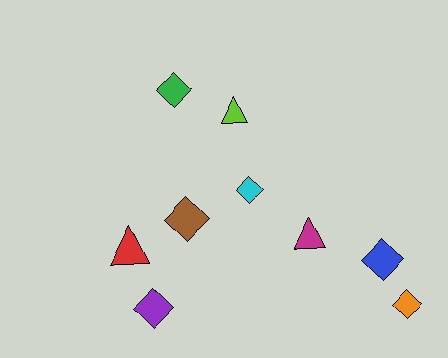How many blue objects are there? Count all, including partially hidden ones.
There is 1 blue object.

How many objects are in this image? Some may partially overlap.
There are 9 objects.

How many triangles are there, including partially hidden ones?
There are 3 triangles.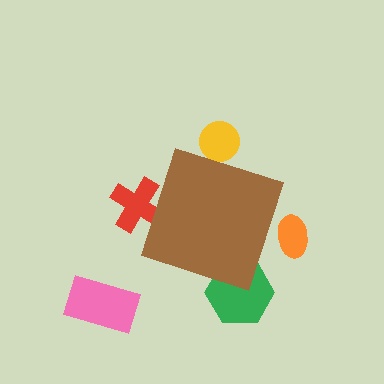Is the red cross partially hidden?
Yes, the red cross is partially hidden behind the brown diamond.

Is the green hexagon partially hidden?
Yes, the green hexagon is partially hidden behind the brown diamond.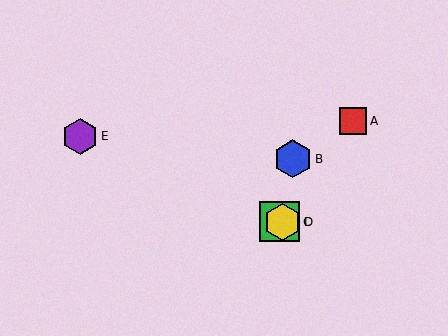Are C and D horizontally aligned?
Yes, both are at y≈222.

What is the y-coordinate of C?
Object C is at y≈222.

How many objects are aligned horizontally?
2 objects (C, D) are aligned horizontally.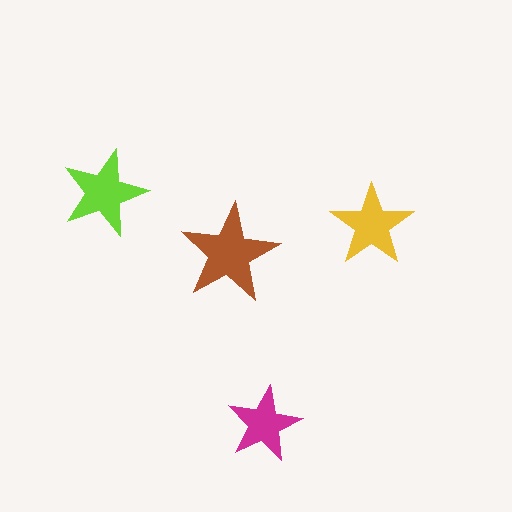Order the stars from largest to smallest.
the brown one, the lime one, the yellow one, the magenta one.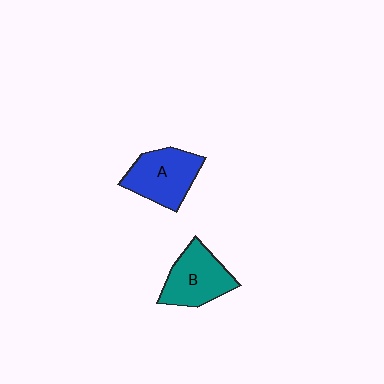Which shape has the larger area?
Shape A (blue).